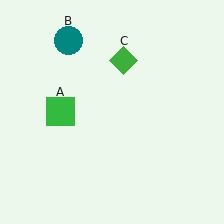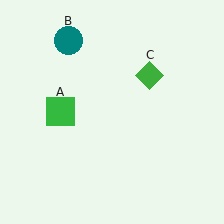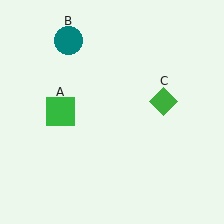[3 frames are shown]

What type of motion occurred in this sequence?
The green diamond (object C) rotated clockwise around the center of the scene.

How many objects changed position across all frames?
1 object changed position: green diamond (object C).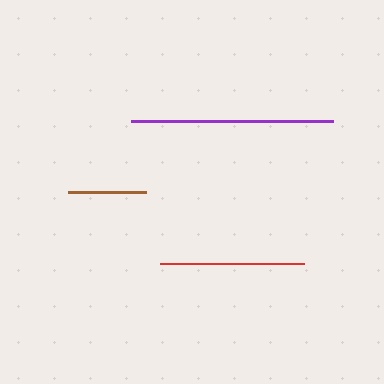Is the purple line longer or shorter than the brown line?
The purple line is longer than the brown line.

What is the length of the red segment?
The red segment is approximately 144 pixels long.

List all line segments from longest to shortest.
From longest to shortest: purple, red, brown.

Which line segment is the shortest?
The brown line is the shortest at approximately 79 pixels.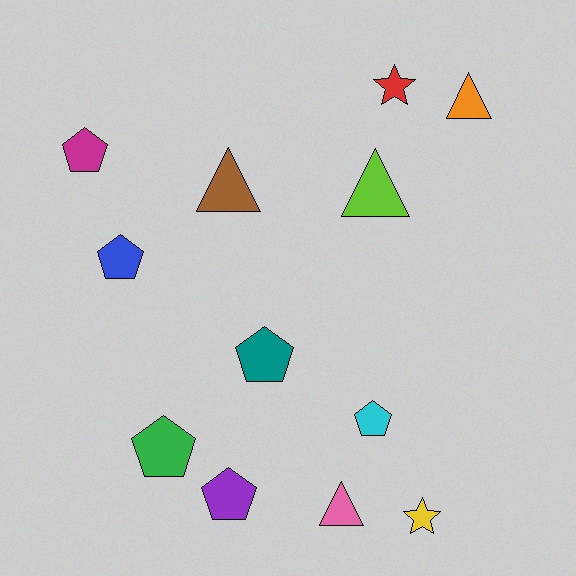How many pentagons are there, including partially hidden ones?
There are 6 pentagons.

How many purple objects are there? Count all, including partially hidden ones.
There is 1 purple object.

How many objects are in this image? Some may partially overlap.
There are 12 objects.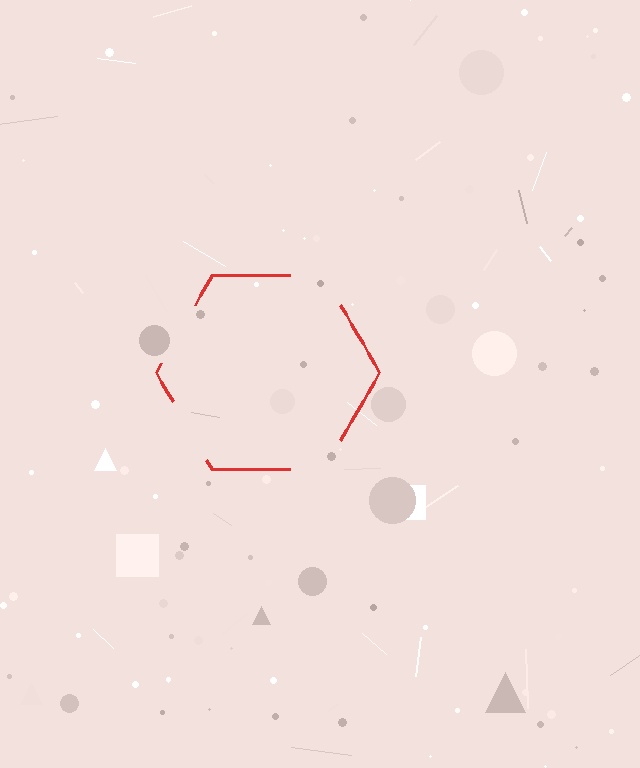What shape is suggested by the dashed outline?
The dashed outline suggests a hexagon.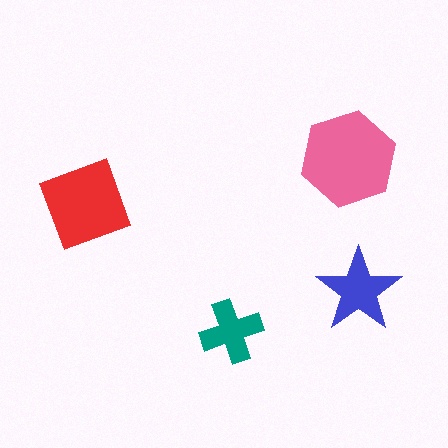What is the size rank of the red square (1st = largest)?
2nd.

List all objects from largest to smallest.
The pink hexagon, the red square, the blue star, the teal cross.